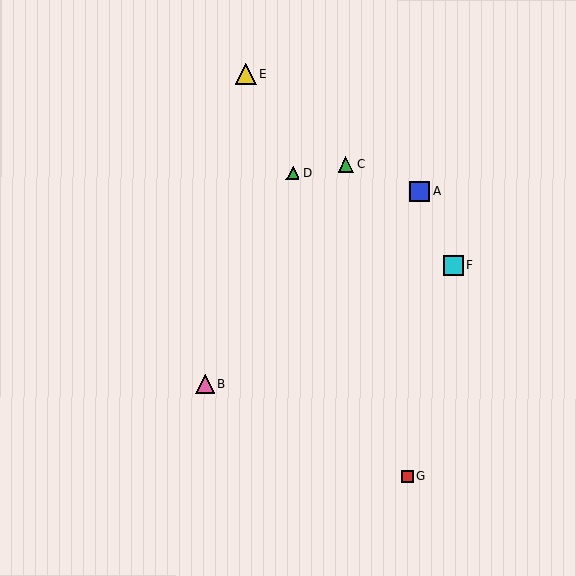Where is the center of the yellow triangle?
The center of the yellow triangle is at (246, 74).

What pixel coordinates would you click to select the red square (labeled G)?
Click at (407, 476) to select the red square G.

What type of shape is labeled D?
Shape D is a green triangle.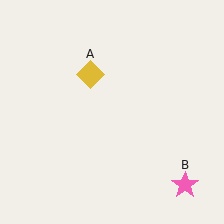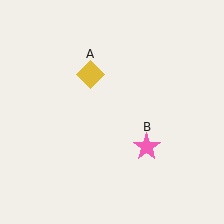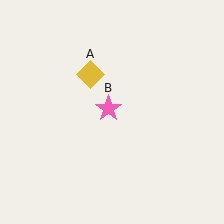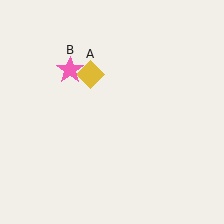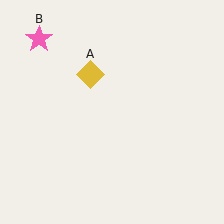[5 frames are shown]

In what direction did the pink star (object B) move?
The pink star (object B) moved up and to the left.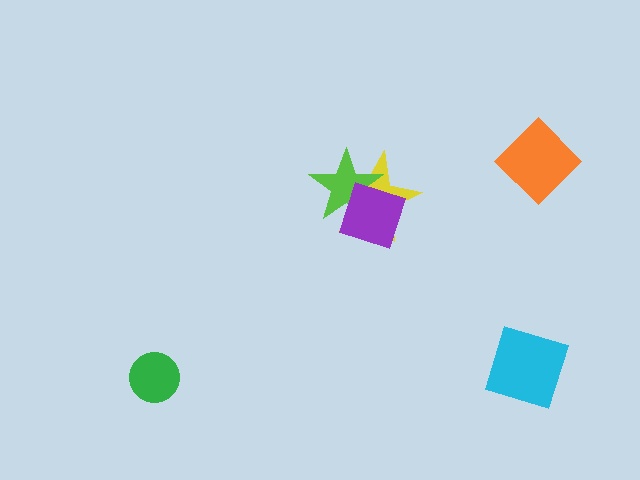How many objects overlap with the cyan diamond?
0 objects overlap with the cyan diamond.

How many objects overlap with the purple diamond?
2 objects overlap with the purple diamond.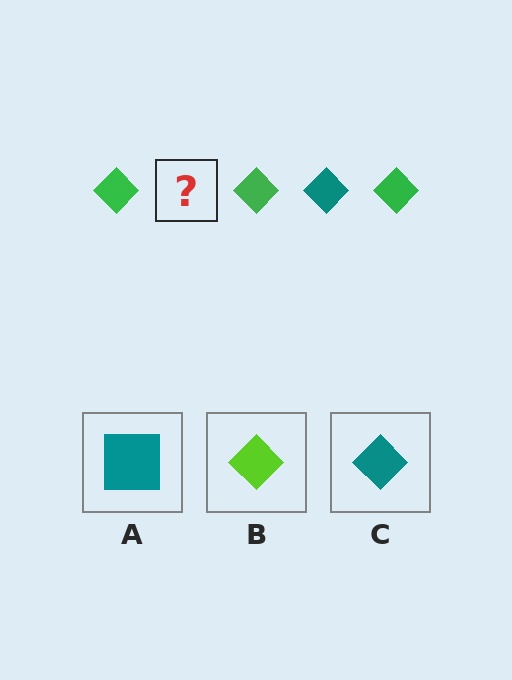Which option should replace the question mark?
Option C.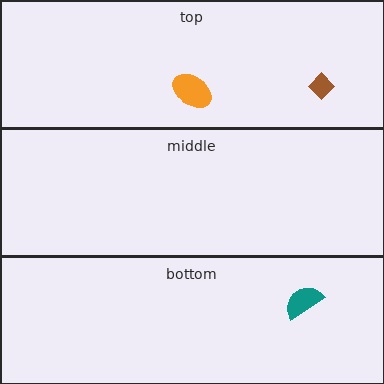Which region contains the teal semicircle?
The bottom region.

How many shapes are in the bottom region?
1.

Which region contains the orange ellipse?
The top region.